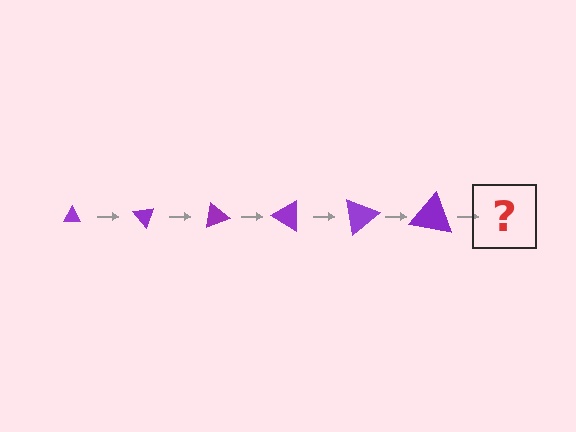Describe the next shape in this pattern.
It should be a triangle, larger than the previous one and rotated 300 degrees from the start.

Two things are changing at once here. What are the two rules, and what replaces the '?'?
The two rules are that the triangle grows larger each step and it rotates 50 degrees each step. The '?' should be a triangle, larger than the previous one and rotated 300 degrees from the start.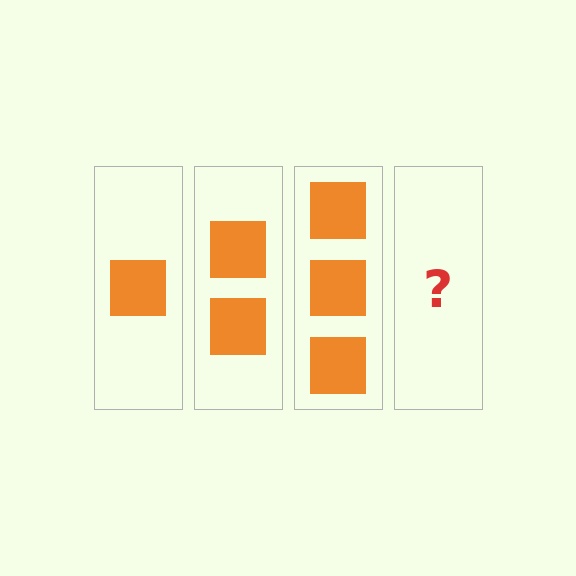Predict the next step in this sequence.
The next step is 4 squares.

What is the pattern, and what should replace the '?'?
The pattern is that each step adds one more square. The '?' should be 4 squares.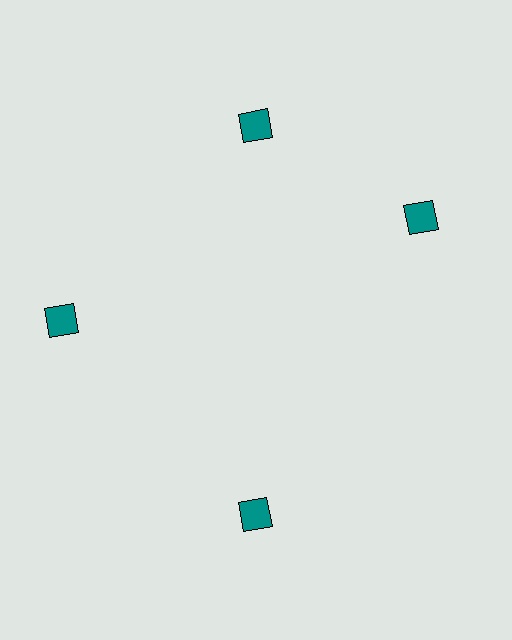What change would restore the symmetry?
The symmetry would be restored by rotating it back into even spacing with its neighbors so that all 4 squares sit at equal angles and equal distance from the center.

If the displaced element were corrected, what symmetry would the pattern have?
It would have 4-fold rotational symmetry — the pattern would map onto itself every 90 degrees.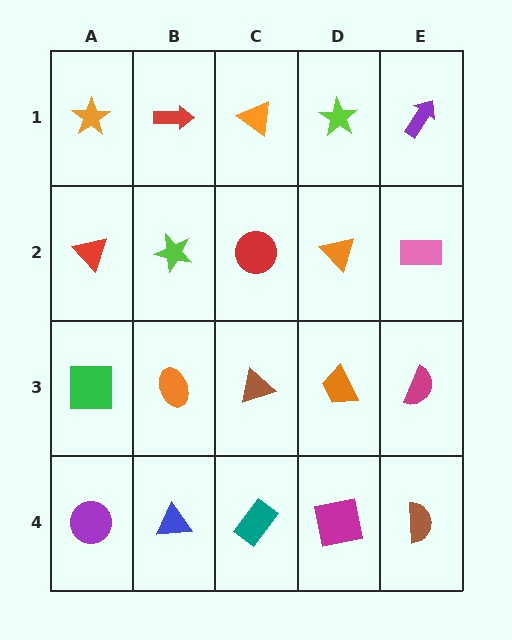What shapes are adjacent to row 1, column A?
A red triangle (row 2, column A), a red arrow (row 1, column B).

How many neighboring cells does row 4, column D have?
3.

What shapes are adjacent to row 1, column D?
An orange triangle (row 2, column D), an orange triangle (row 1, column C), a purple arrow (row 1, column E).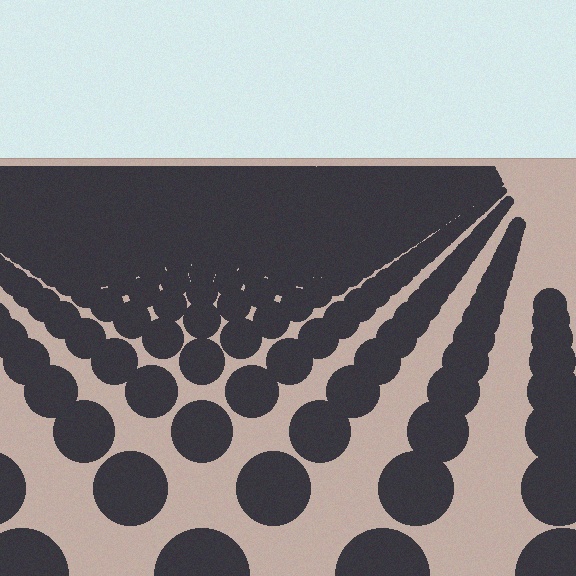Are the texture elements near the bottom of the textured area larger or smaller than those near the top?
Larger. Near the bottom, elements are closer to the viewer and appear at a bigger on-screen size.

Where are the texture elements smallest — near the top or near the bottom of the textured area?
Near the top.